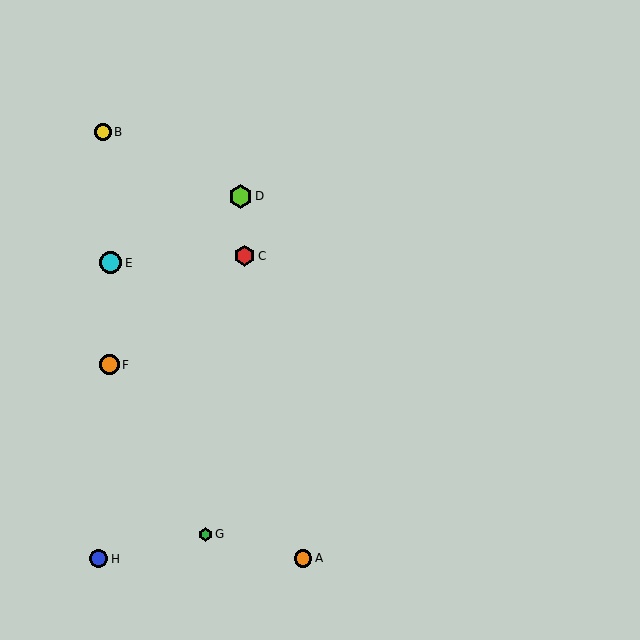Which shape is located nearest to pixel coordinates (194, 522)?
The green hexagon (labeled G) at (205, 534) is nearest to that location.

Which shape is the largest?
The lime hexagon (labeled D) is the largest.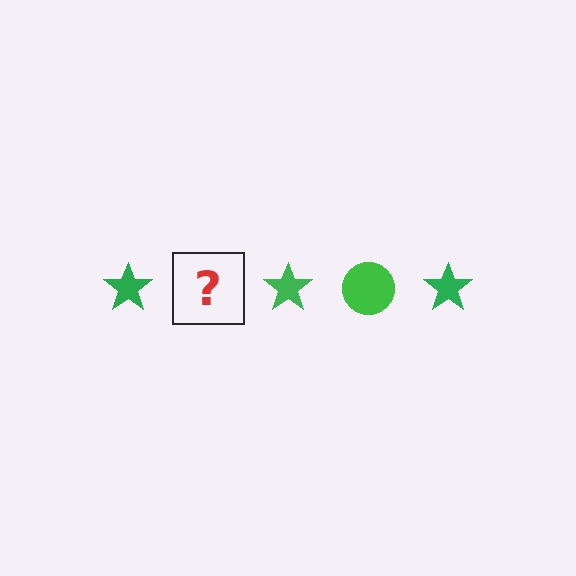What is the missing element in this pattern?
The missing element is a green circle.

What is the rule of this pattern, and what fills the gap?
The rule is that the pattern cycles through star, circle shapes in green. The gap should be filled with a green circle.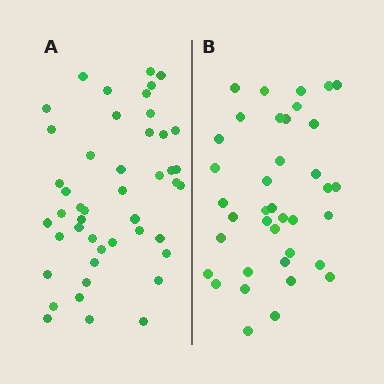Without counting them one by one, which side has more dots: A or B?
Region A (the left region) has more dots.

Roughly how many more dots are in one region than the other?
Region A has roughly 8 or so more dots than region B.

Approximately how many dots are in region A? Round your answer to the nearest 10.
About 50 dots. (The exact count is 46, which rounds to 50.)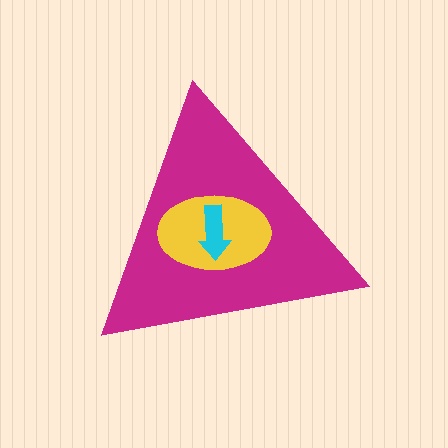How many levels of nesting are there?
3.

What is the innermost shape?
The cyan arrow.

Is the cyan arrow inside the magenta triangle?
Yes.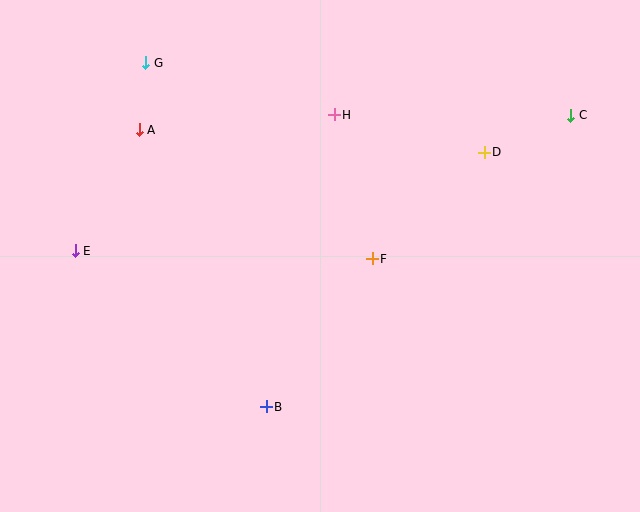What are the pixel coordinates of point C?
Point C is at (571, 115).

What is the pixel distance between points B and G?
The distance between B and G is 365 pixels.